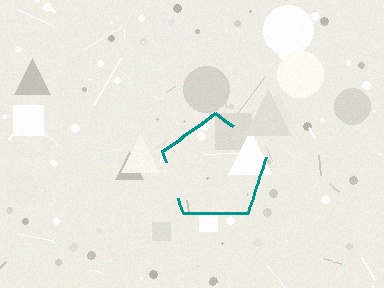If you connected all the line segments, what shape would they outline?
They would outline a pentagon.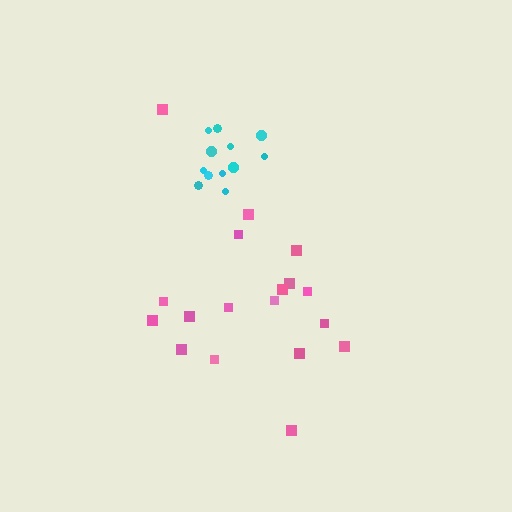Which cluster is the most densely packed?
Cyan.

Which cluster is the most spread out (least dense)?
Pink.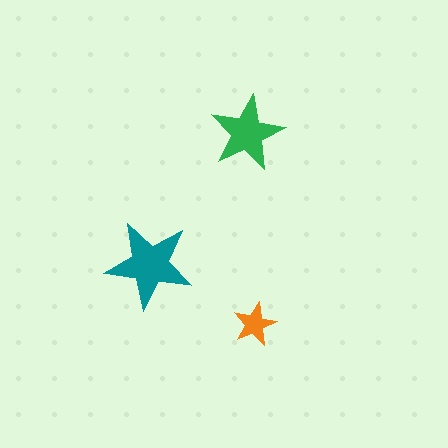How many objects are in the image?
There are 3 objects in the image.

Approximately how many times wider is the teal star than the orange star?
About 2 times wider.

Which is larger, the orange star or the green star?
The green one.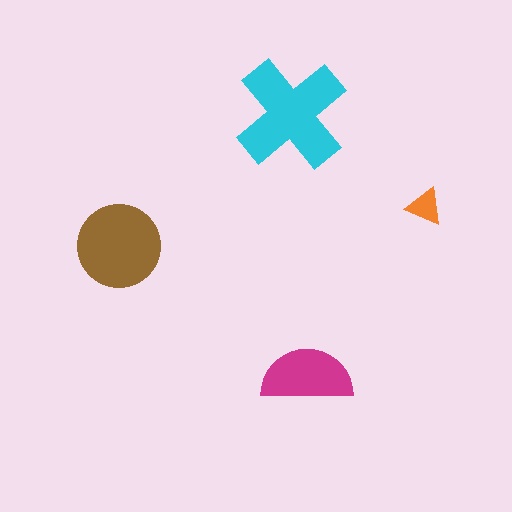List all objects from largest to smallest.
The cyan cross, the brown circle, the magenta semicircle, the orange triangle.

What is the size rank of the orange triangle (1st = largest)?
4th.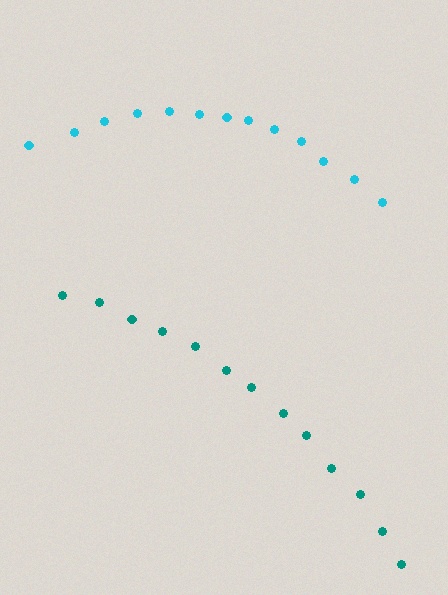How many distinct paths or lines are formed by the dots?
There are 2 distinct paths.